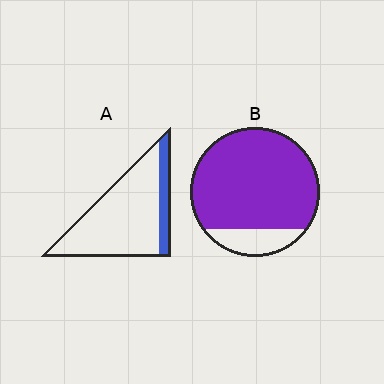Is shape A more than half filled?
No.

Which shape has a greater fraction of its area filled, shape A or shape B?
Shape B.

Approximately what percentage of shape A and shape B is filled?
A is approximately 20% and B is approximately 85%.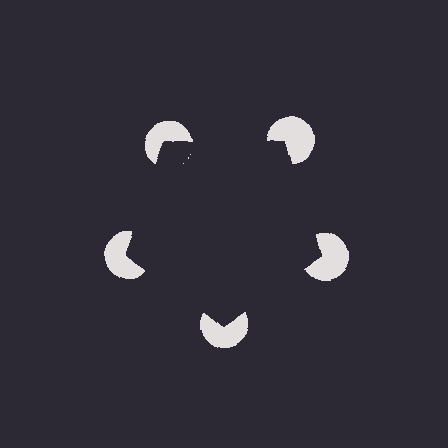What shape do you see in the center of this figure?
An illusory pentagon — its edges are inferred from the aligned wedge cuts in the pac-man discs, not physically drawn.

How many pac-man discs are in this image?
There are 5 — one at each vertex of the illusory pentagon.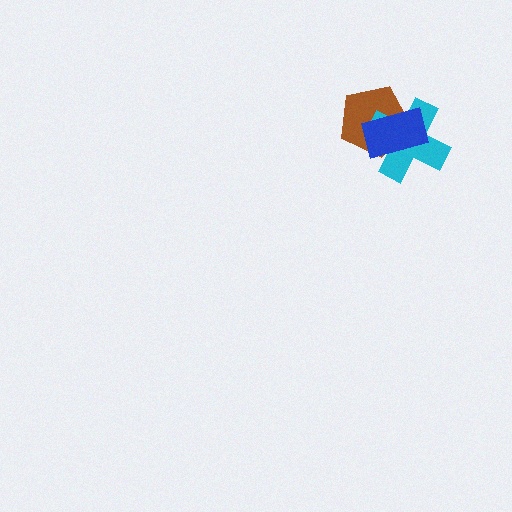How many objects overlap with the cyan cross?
2 objects overlap with the cyan cross.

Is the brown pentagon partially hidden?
Yes, it is partially covered by another shape.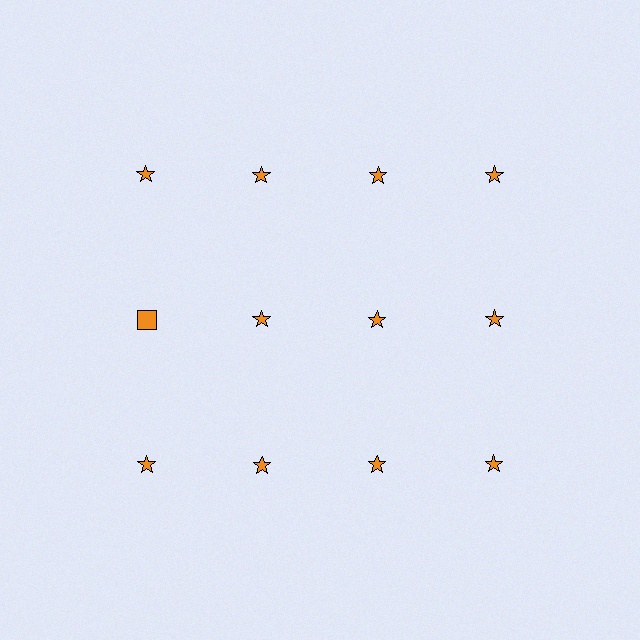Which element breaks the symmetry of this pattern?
The orange square in the second row, leftmost column breaks the symmetry. All other shapes are orange stars.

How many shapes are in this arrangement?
There are 12 shapes arranged in a grid pattern.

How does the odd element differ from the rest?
It has a different shape: square instead of star.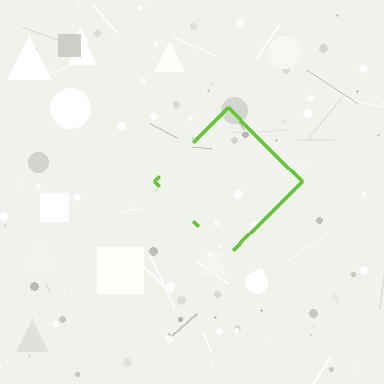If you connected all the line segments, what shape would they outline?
They would outline a diamond.